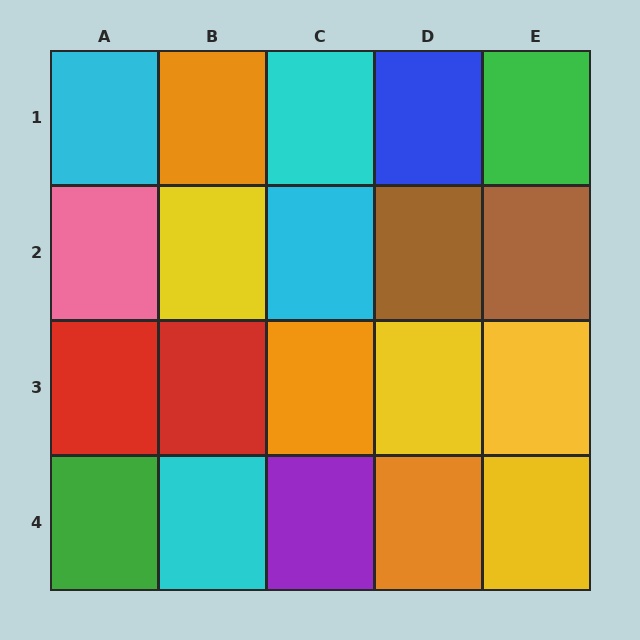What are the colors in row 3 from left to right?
Red, red, orange, yellow, yellow.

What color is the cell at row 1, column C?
Cyan.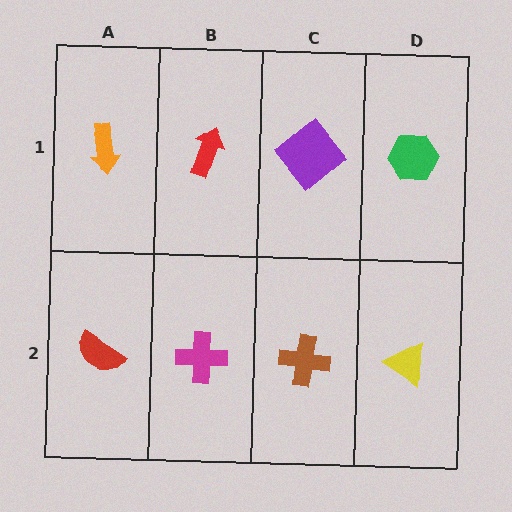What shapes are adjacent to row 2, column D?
A green hexagon (row 1, column D), a brown cross (row 2, column C).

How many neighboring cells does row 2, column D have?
2.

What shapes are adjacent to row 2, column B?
A red arrow (row 1, column B), a red semicircle (row 2, column A), a brown cross (row 2, column C).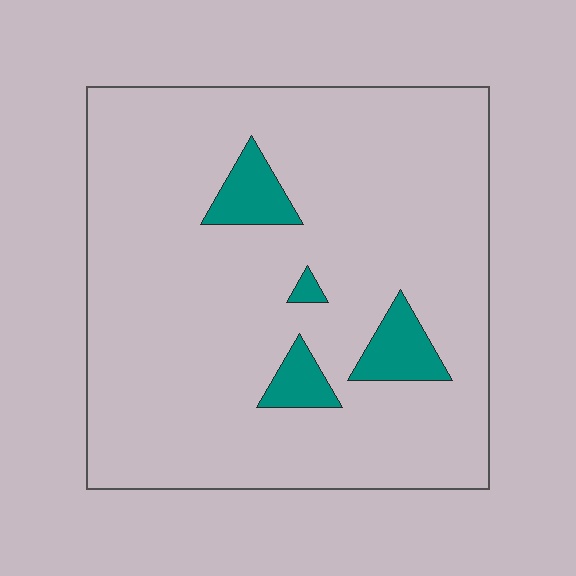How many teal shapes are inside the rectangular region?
4.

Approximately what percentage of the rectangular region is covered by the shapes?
Approximately 10%.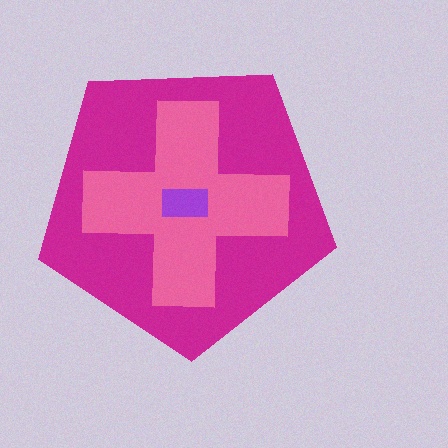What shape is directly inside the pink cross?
The purple rectangle.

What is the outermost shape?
The magenta pentagon.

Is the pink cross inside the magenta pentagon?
Yes.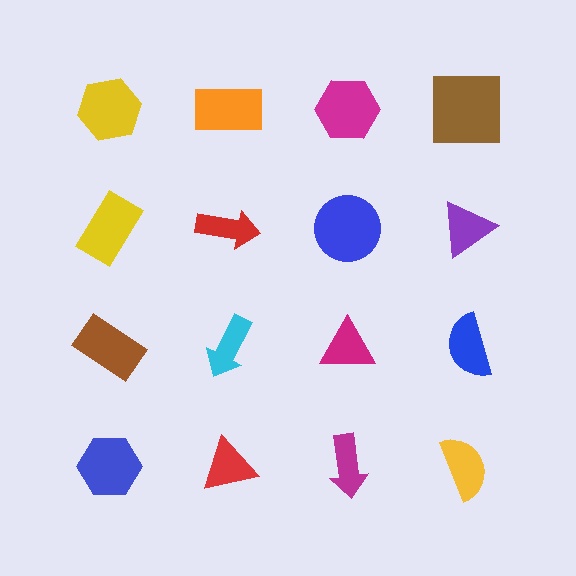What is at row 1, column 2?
An orange rectangle.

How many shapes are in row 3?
4 shapes.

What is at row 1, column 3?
A magenta hexagon.